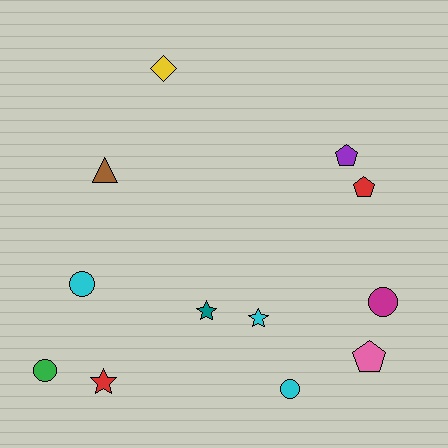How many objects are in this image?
There are 12 objects.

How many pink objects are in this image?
There is 1 pink object.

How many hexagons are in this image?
There are no hexagons.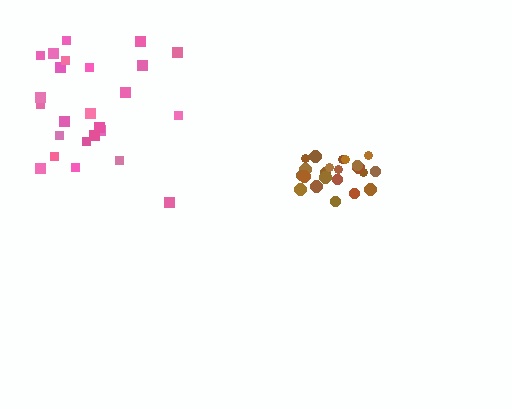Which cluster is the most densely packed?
Brown.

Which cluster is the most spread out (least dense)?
Pink.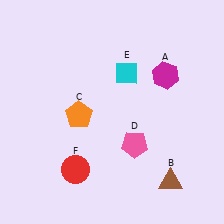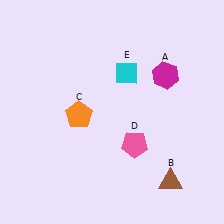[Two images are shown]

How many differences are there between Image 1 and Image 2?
There is 1 difference between the two images.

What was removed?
The red circle (F) was removed in Image 2.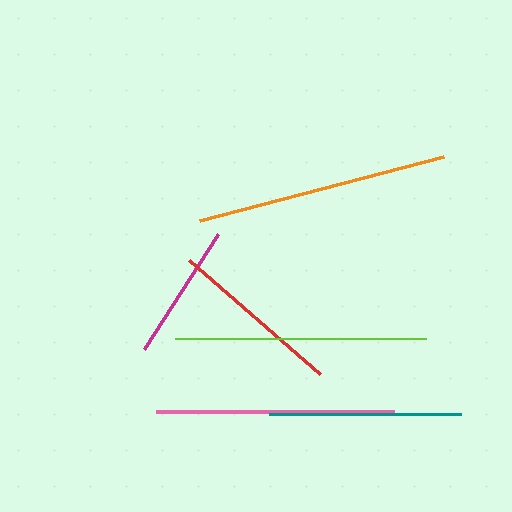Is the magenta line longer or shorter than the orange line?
The orange line is longer than the magenta line.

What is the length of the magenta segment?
The magenta segment is approximately 136 pixels long.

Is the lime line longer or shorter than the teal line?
The lime line is longer than the teal line.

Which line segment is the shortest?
The magenta line is the shortest at approximately 136 pixels.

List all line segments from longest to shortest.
From longest to shortest: orange, lime, pink, teal, red, magenta.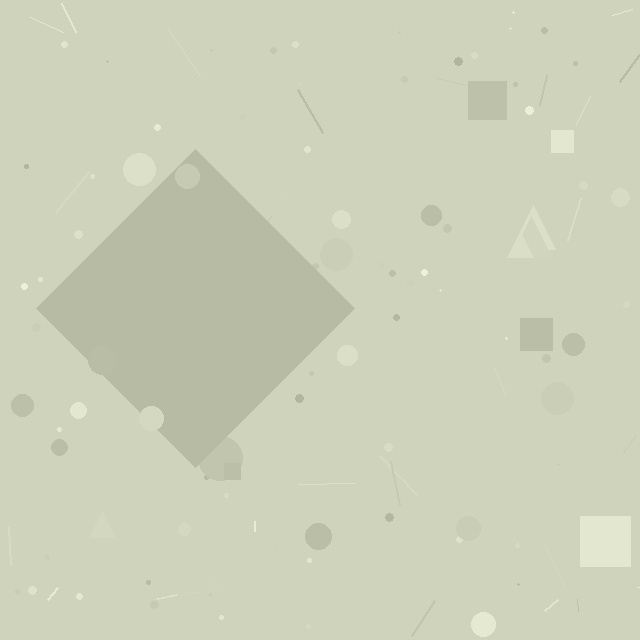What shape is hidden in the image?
A diamond is hidden in the image.